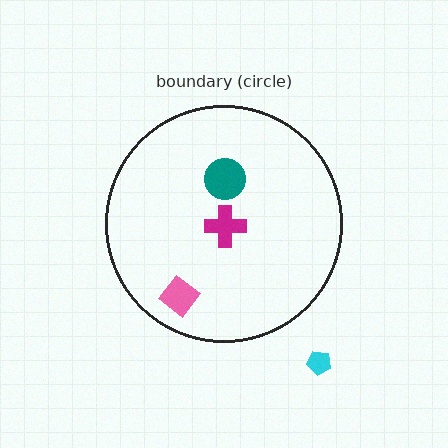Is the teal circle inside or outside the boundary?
Inside.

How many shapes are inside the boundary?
3 inside, 1 outside.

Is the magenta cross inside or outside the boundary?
Inside.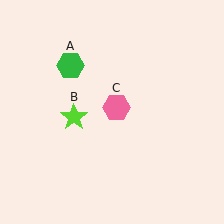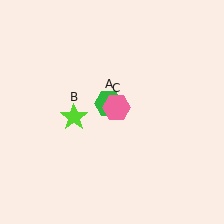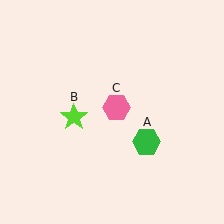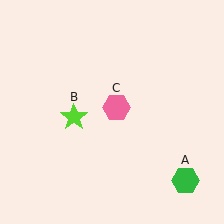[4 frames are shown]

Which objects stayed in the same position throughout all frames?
Lime star (object B) and pink hexagon (object C) remained stationary.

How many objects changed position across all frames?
1 object changed position: green hexagon (object A).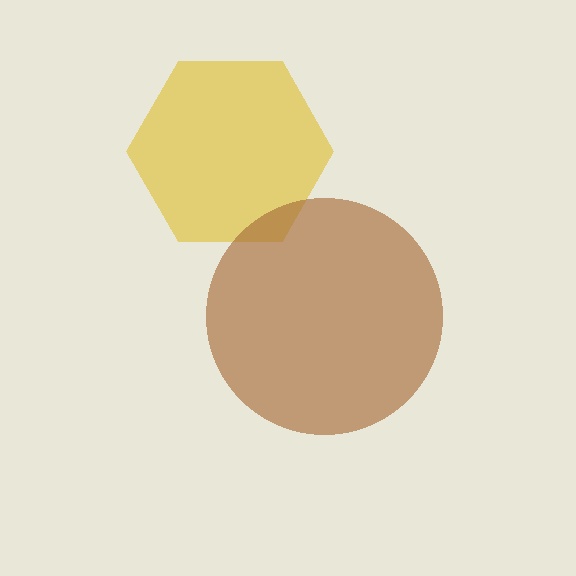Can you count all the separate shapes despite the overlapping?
Yes, there are 2 separate shapes.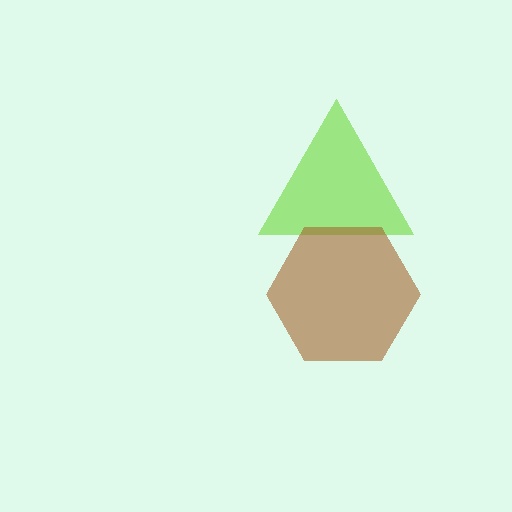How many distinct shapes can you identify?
There are 2 distinct shapes: a lime triangle, a brown hexagon.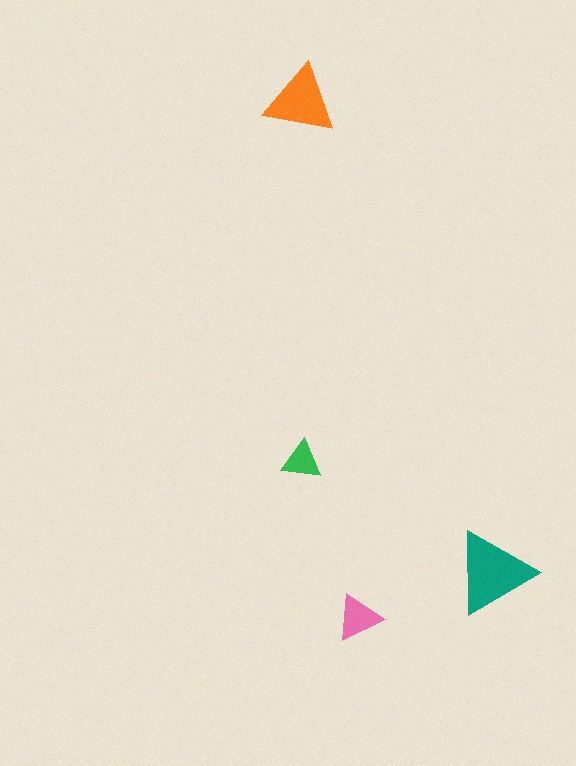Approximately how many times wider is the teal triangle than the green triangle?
About 2 times wider.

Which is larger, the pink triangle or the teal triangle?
The teal one.